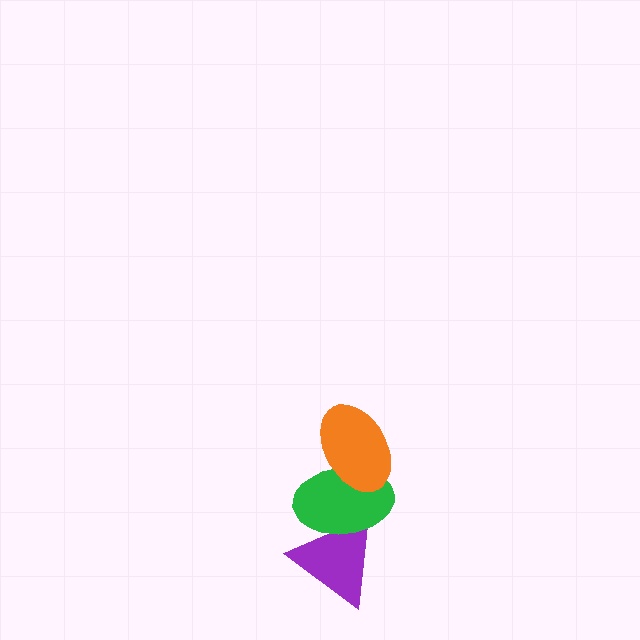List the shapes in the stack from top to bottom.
From top to bottom: the orange ellipse, the green ellipse, the purple triangle.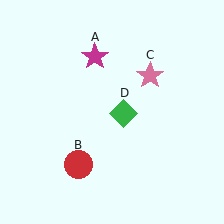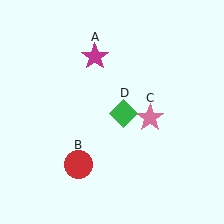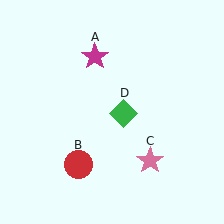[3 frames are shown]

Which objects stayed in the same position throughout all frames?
Magenta star (object A) and red circle (object B) and green diamond (object D) remained stationary.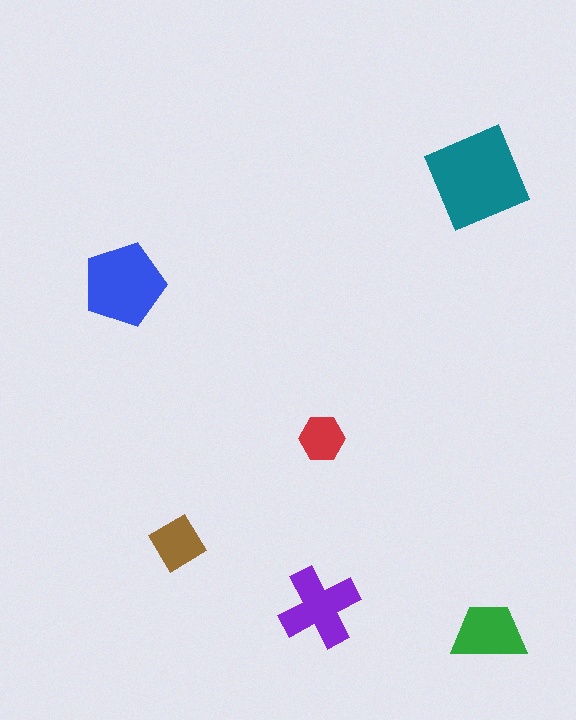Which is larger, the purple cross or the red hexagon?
The purple cross.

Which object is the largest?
The teal diamond.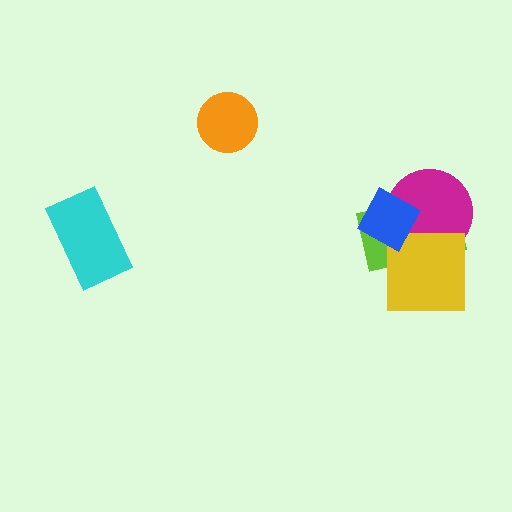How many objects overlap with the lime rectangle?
3 objects overlap with the lime rectangle.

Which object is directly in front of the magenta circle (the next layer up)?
The yellow square is directly in front of the magenta circle.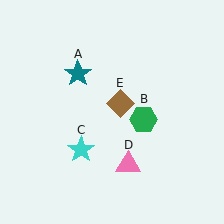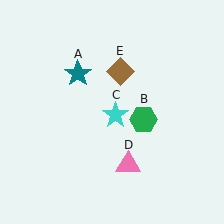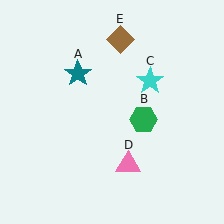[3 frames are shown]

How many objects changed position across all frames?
2 objects changed position: cyan star (object C), brown diamond (object E).